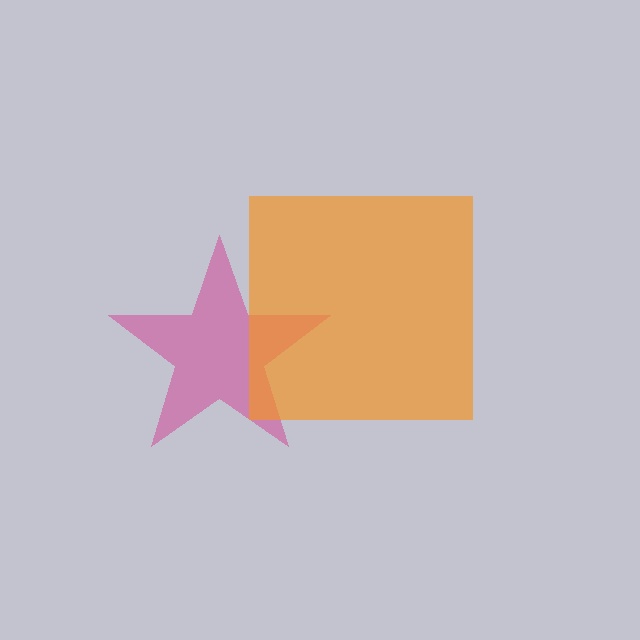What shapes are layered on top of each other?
The layered shapes are: a magenta star, an orange square.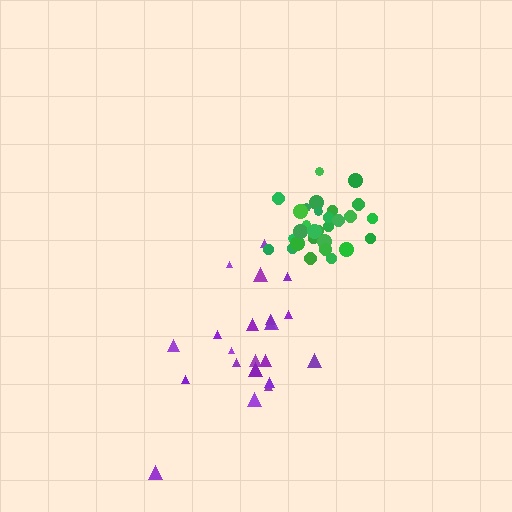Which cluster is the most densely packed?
Green.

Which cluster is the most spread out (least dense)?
Purple.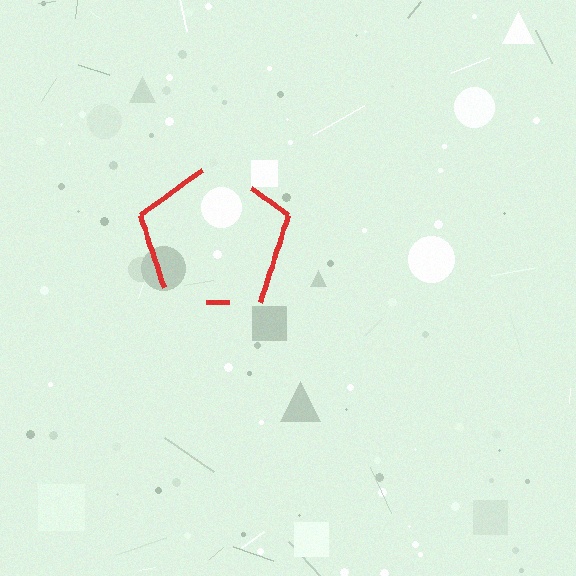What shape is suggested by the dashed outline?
The dashed outline suggests a pentagon.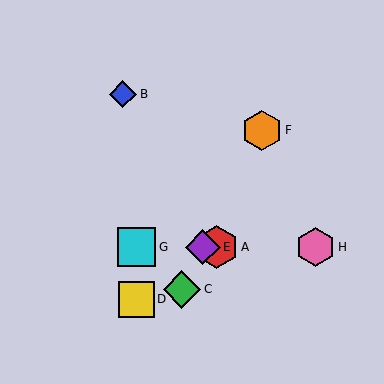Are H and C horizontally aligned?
No, H is at y≈247 and C is at y≈289.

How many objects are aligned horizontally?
4 objects (A, E, G, H) are aligned horizontally.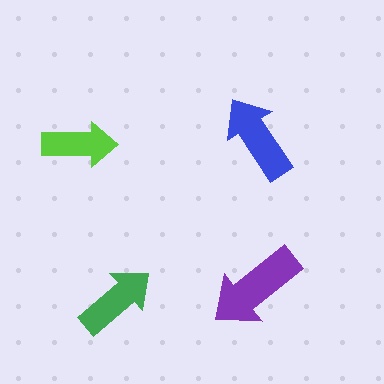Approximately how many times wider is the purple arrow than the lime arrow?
About 1.5 times wider.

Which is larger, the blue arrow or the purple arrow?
The purple one.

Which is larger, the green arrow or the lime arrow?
The green one.